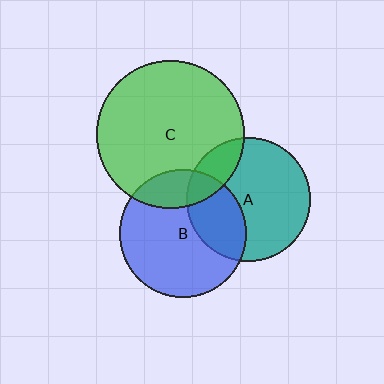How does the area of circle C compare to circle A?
Approximately 1.4 times.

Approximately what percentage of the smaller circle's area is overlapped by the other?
Approximately 30%.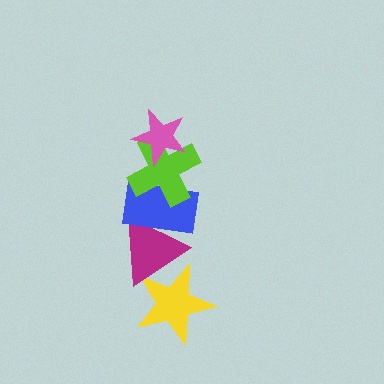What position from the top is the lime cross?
The lime cross is 2nd from the top.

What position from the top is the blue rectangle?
The blue rectangle is 3rd from the top.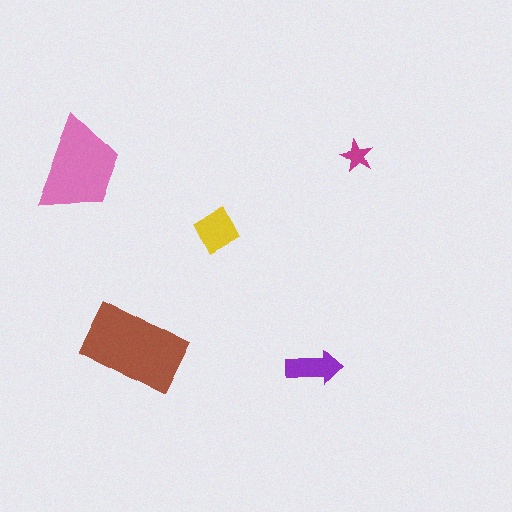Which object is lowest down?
The purple arrow is bottommost.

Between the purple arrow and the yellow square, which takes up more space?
The yellow square.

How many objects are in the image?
There are 5 objects in the image.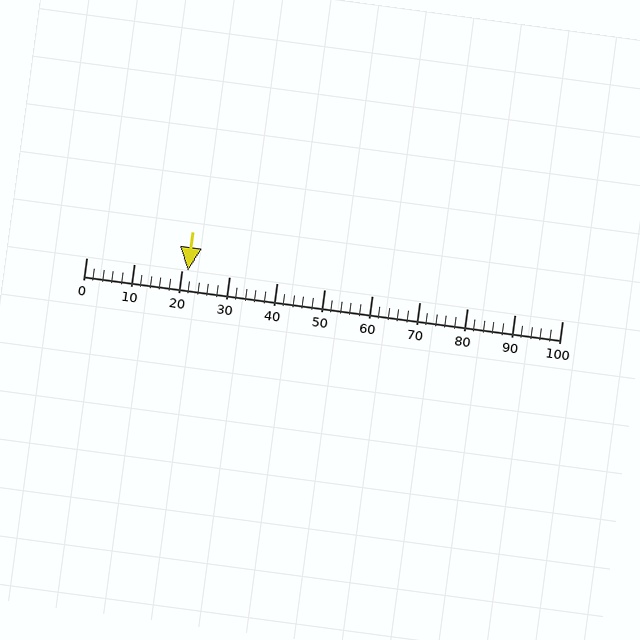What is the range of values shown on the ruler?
The ruler shows values from 0 to 100.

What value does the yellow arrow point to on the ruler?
The yellow arrow points to approximately 21.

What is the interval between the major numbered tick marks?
The major tick marks are spaced 10 units apart.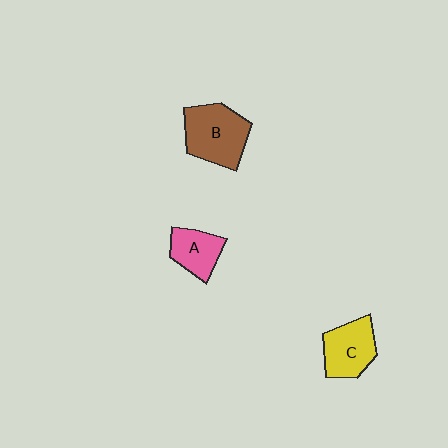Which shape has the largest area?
Shape B (brown).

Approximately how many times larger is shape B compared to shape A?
Approximately 1.6 times.